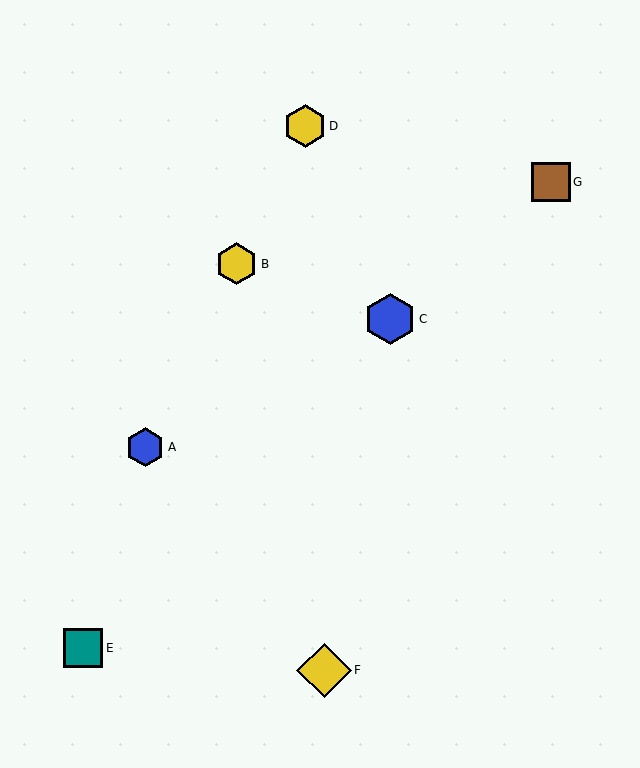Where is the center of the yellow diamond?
The center of the yellow diamond is at (324, 671).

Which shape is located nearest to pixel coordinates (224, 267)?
The yellow hexagon (labeled B) at (237, 264) is nearest to that location.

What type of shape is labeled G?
Shape G is a brown square.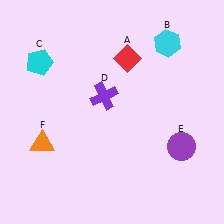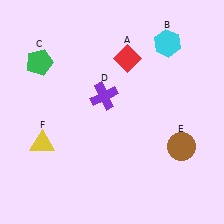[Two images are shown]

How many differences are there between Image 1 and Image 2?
There are 3 differences between the two images.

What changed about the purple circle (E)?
In Image 1, E is purple. In Image 2, it changed to brown.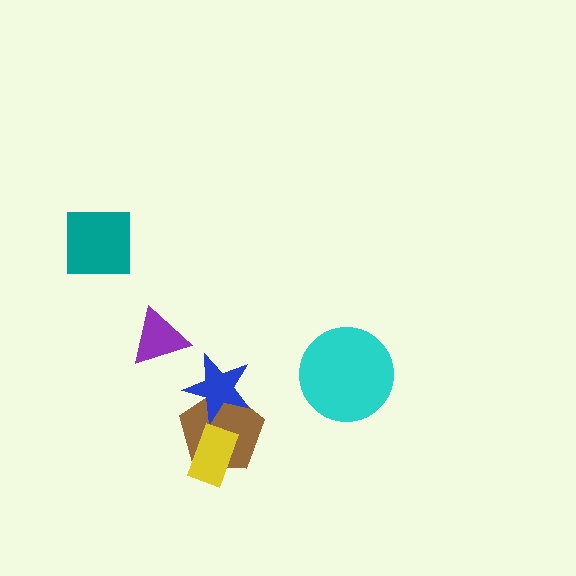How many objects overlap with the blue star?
1 object overlaps with the blue star.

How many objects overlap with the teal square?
0 objects overlap with the teal square.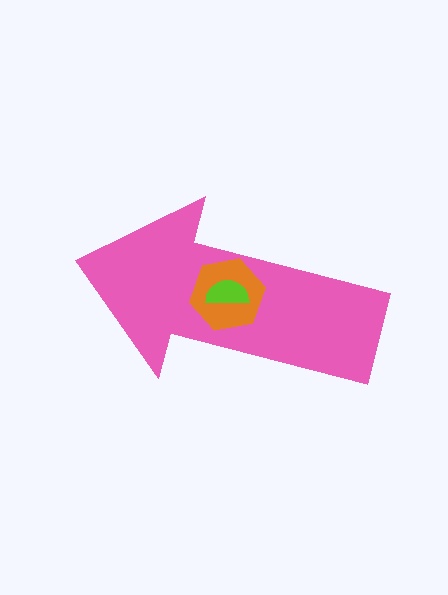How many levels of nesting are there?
3.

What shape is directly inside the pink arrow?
The orange hexagon.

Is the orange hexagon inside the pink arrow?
Yes.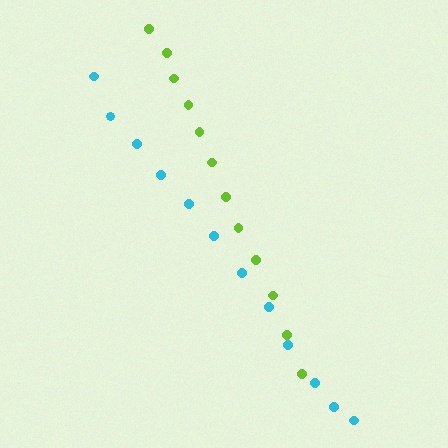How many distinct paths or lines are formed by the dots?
There are 2 distinct paths.